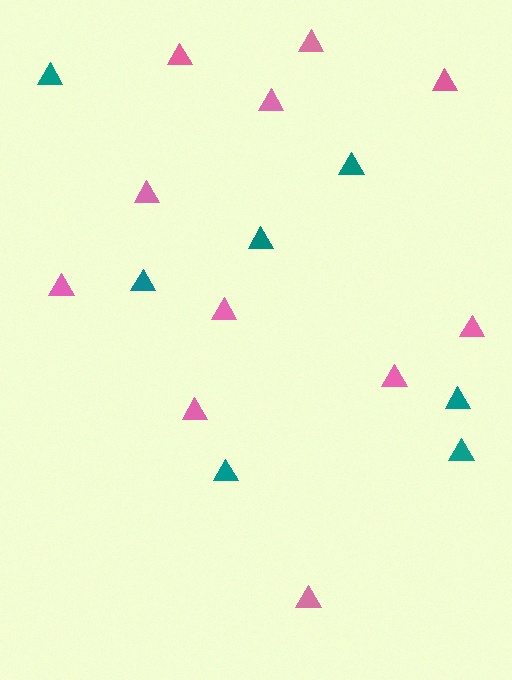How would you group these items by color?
There are 2 groups: one group of teal triangles (7) and one group of pink triangles (11).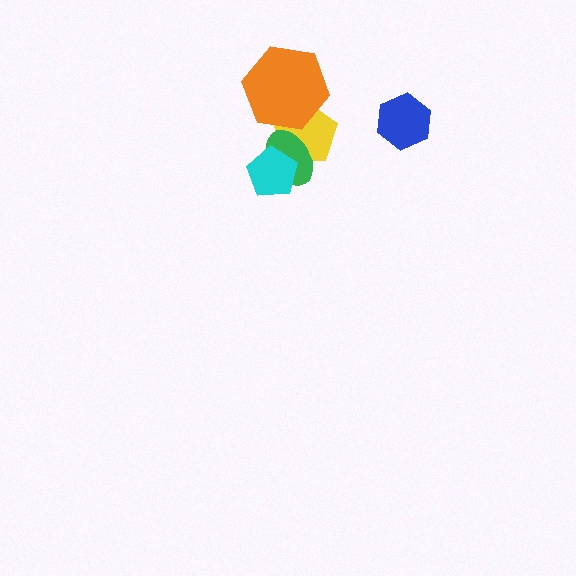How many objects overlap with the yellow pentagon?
3 objects overlap with the yellow pentagon.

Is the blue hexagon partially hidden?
No, no other shape covers it.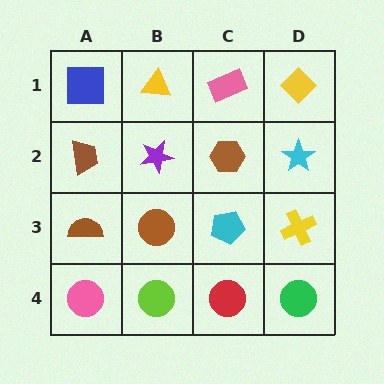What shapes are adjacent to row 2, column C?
A pink rectangle (row 1, column C), a cyan pentagon (row 3, column C), a purple star (row 2, column B), a cyan star (row 2, column D).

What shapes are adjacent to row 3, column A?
A brown trapezoid (row 2, column A), a pink circle (row 4, column A), a brown circle (row 3, column B).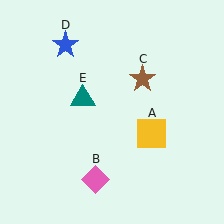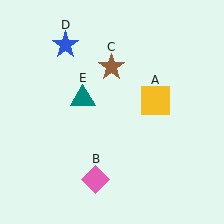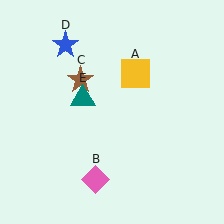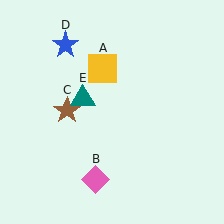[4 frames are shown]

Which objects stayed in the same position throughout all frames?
Pink diamond (object B) and blue star (object D) and teal triangle (object E) remained stationary.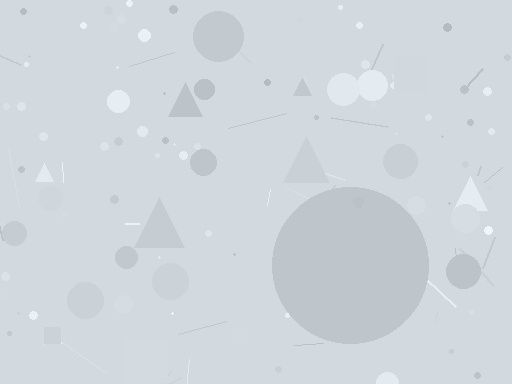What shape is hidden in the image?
A circle is hidden in the image.